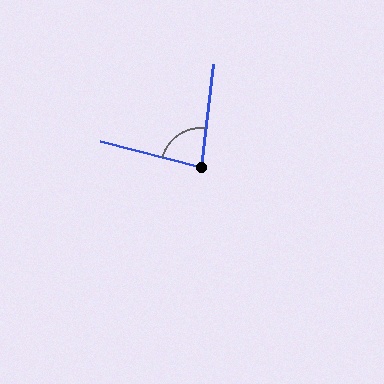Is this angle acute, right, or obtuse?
It is acute.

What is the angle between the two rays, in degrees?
Approximately 82 degrees.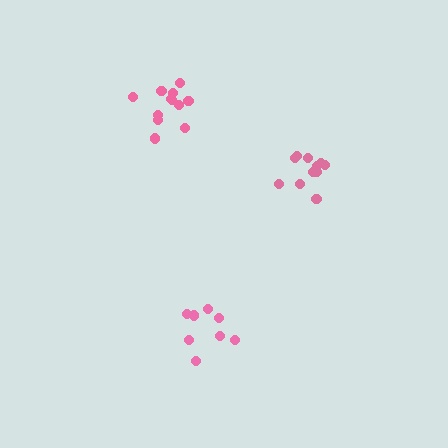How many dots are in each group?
Group 1: 8 dots, Group 2: 11 dots, Group 3: 12 dots (31 total).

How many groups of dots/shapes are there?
There are 3 groups.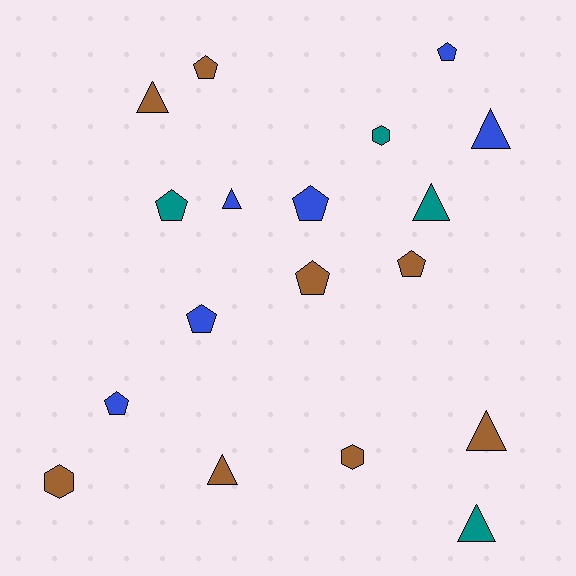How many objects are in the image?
There are 18 objects.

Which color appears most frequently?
Brown, with 8 objects.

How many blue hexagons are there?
There are no blue hexagons.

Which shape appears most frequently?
Pentagon, with 8 objects.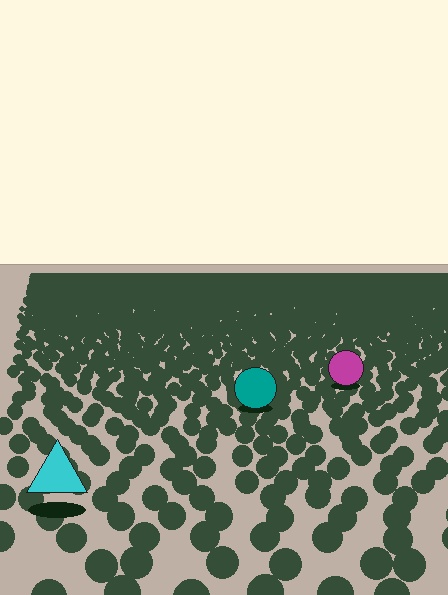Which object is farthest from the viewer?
The magenta circle is farthest from the viewer. It appears smaller and the ground texture around it is denser.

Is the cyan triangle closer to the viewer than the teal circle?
Yes. The cyan triangle is closer — you can tell from the texture gradient: the ground texture is coarser near it.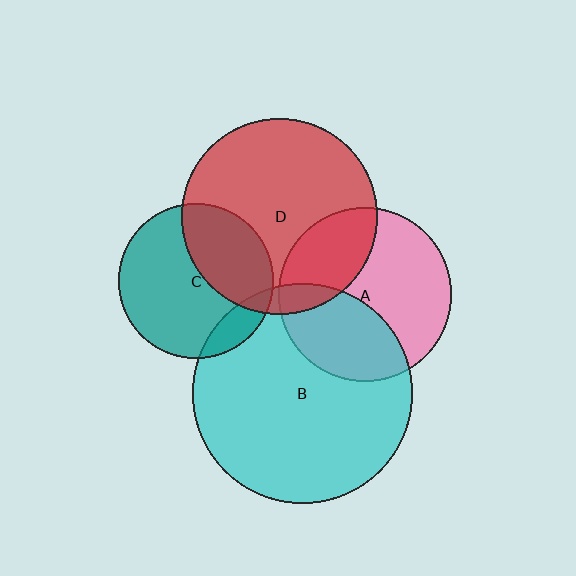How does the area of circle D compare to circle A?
Approximately 1.3 times.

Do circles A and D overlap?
Yes.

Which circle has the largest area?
Circle B (cyan).